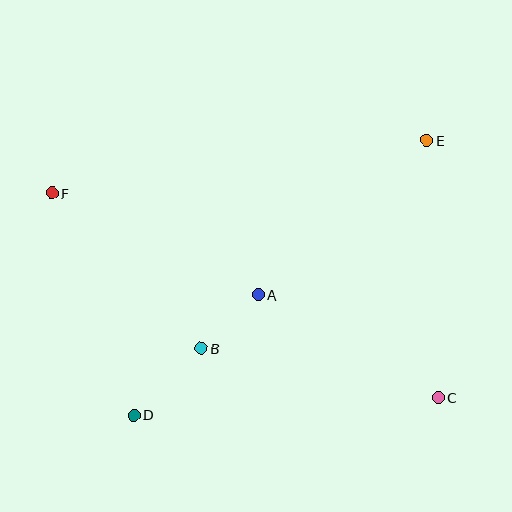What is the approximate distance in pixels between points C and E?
The distance between C and E is approximately 258 pixels.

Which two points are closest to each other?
Points A and B are closest to each other.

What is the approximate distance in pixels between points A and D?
The distance between A and D is approximately 173 pixels.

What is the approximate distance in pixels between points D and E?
The distance between D and E is approximately 402 pixels.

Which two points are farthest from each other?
Points C and F are farthest from each other.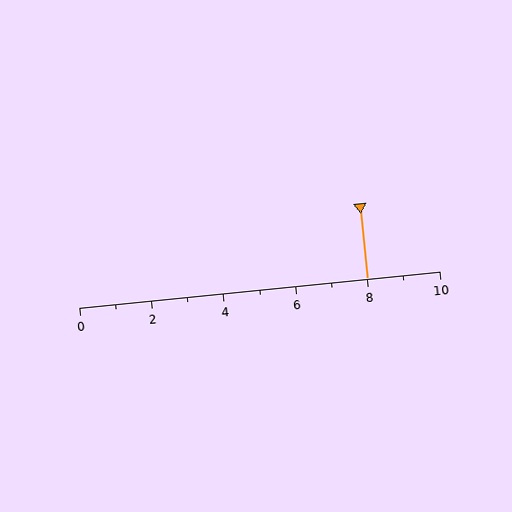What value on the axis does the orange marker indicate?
The marker indicates approximately 8.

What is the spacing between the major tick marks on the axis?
The major ticks are spaced 2 apart.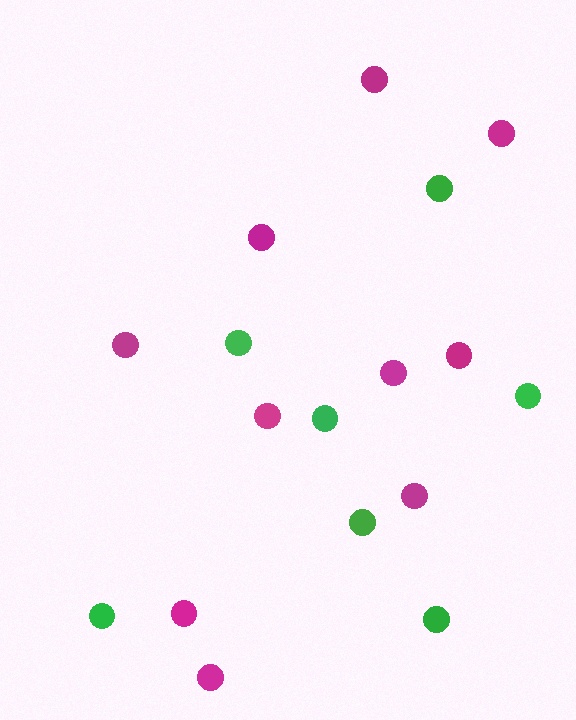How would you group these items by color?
There are 2 groups: one group of green circles (7) and one group of magenta circles (10).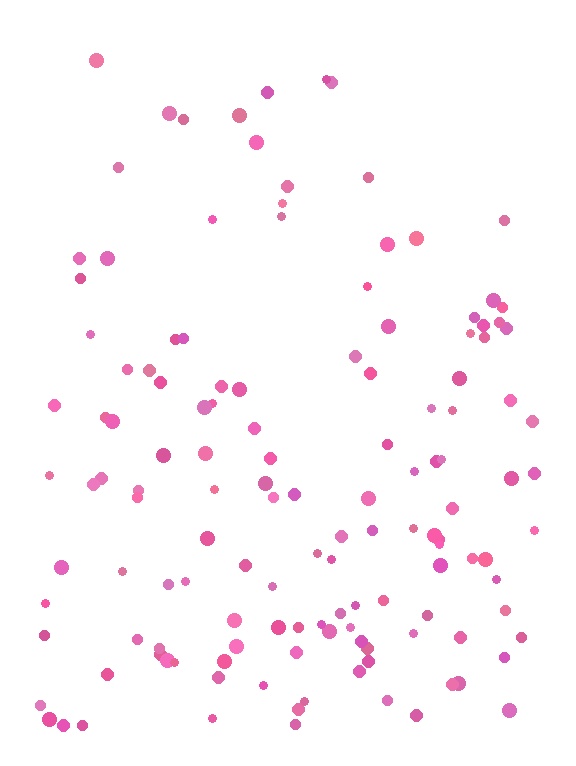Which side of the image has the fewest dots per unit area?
The top.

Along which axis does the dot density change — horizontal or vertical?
Vertical.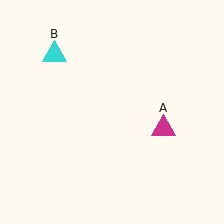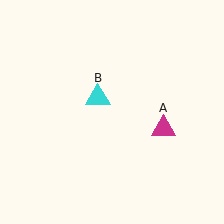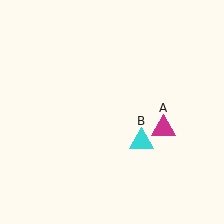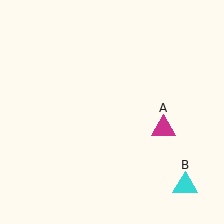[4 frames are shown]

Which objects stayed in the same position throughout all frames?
Magenta triangle (object A) remained stationary.